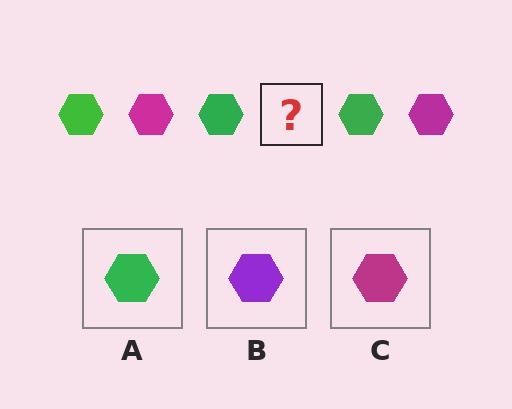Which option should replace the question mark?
Option C.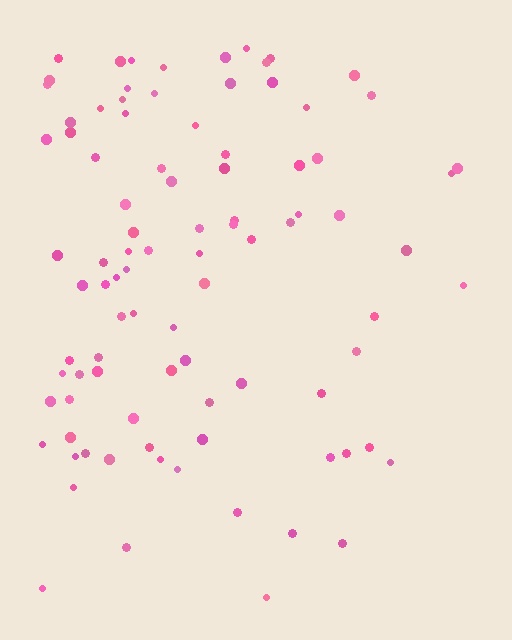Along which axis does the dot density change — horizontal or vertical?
Horizontal.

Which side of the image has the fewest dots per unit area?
The right.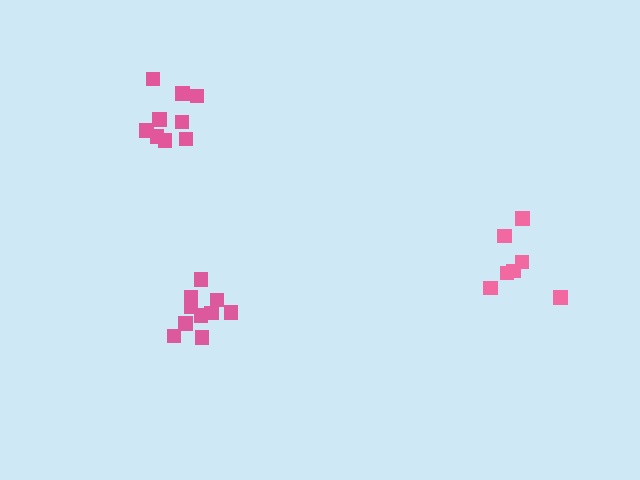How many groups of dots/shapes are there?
There are 3 groups.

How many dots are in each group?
Group 1: 10 dots, Group 2: 9 dots, Group 3: 7 dots (26 total).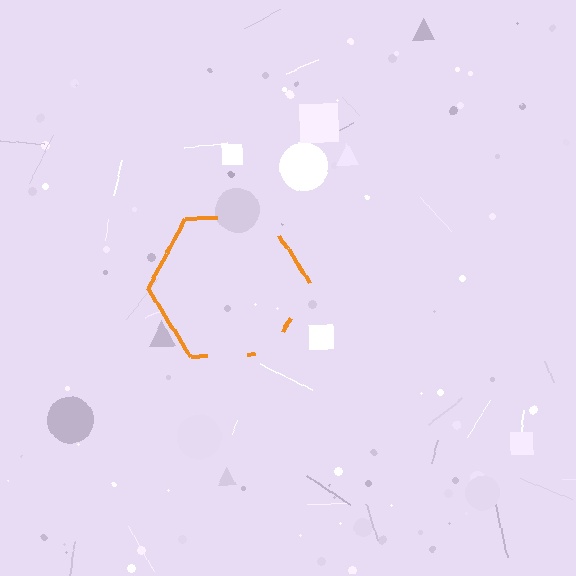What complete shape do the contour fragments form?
The contour fragments form a hexagon.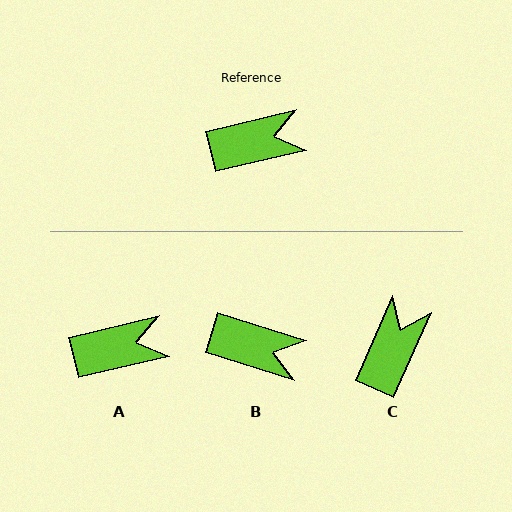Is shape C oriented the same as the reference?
No, it is off by about 53 degrees.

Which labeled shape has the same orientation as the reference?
A.